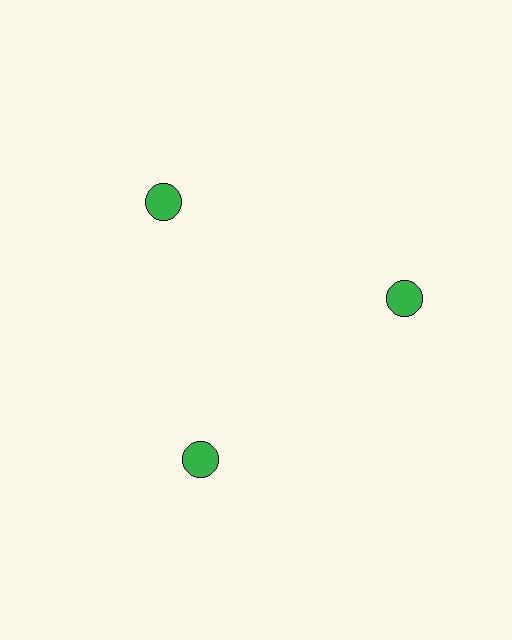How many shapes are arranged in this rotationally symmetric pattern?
There are 3 shapes, arranged in 3 groups of 1.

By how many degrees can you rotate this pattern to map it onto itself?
The pattern maps onto itself every 120 degrees of rotation.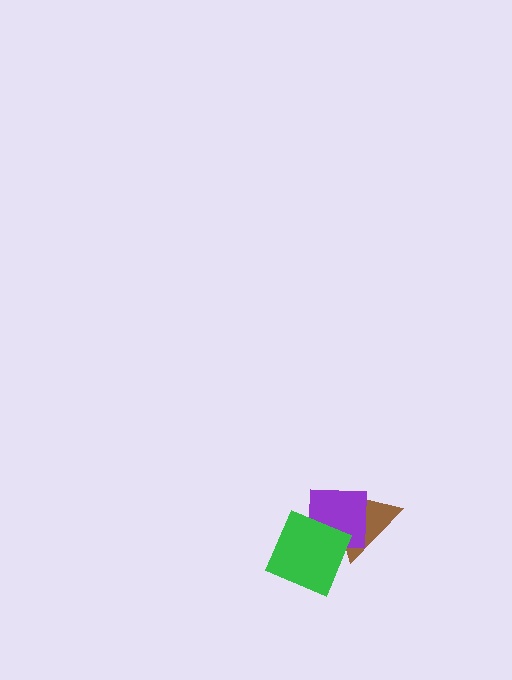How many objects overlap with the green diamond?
2 objects overlap with the green diamond.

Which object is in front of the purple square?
The green diamond is in front of the purple square.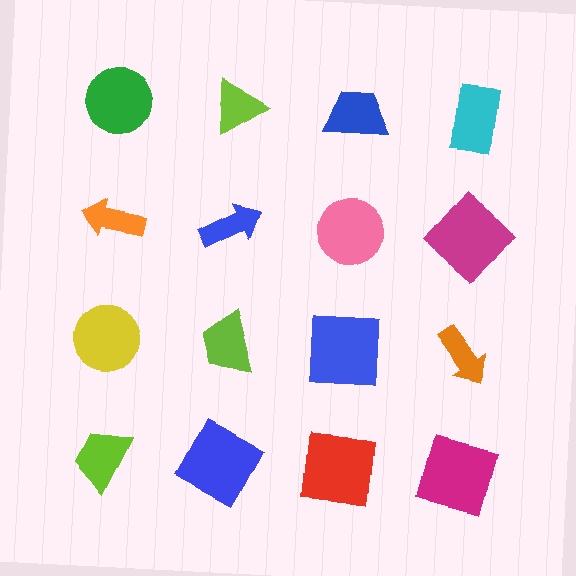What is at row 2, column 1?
An orange arrow.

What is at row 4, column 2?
A blue square.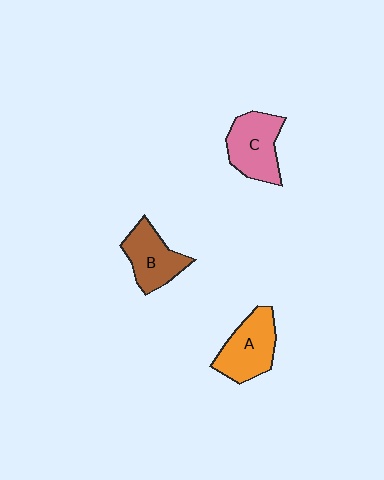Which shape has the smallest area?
Shape B (brown).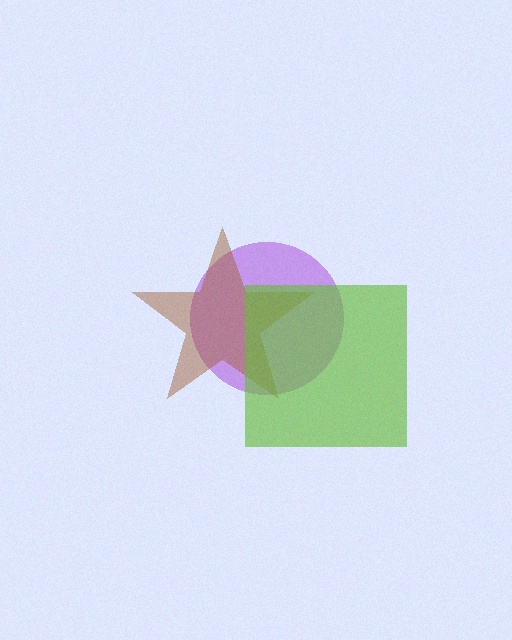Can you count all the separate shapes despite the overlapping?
Yes, there are 3 separate shapes.